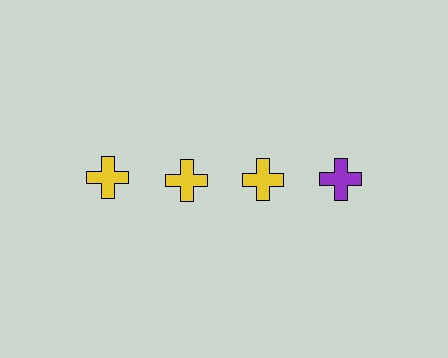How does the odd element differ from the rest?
It has a different color: purple instead of yellow.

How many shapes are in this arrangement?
There are 4 shapes arranged in a grid pattern.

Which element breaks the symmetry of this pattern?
The purple cross in the top row, second from right column breaks the symmetry. All other shapes are yellow crosses.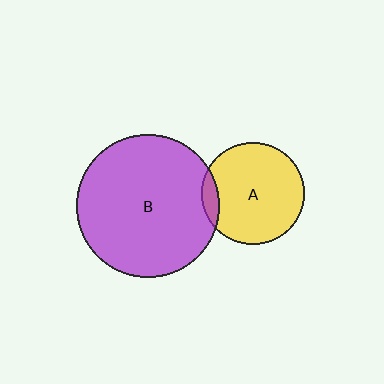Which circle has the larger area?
Circle B (purple).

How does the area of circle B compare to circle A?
Approximately 1.9 times.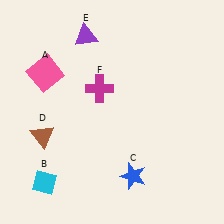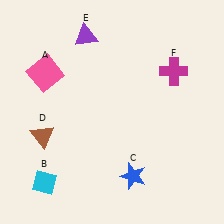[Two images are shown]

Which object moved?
The magenta cross (F) moved right.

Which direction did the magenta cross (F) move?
The magenta cross (F) moved right.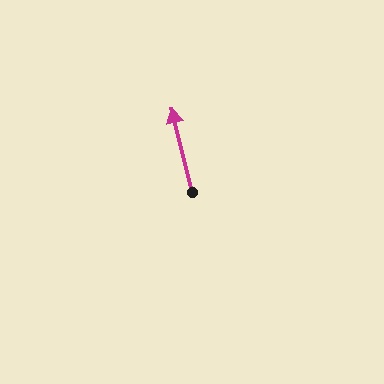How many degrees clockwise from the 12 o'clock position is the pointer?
Approximately 346 degrees.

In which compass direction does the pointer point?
North.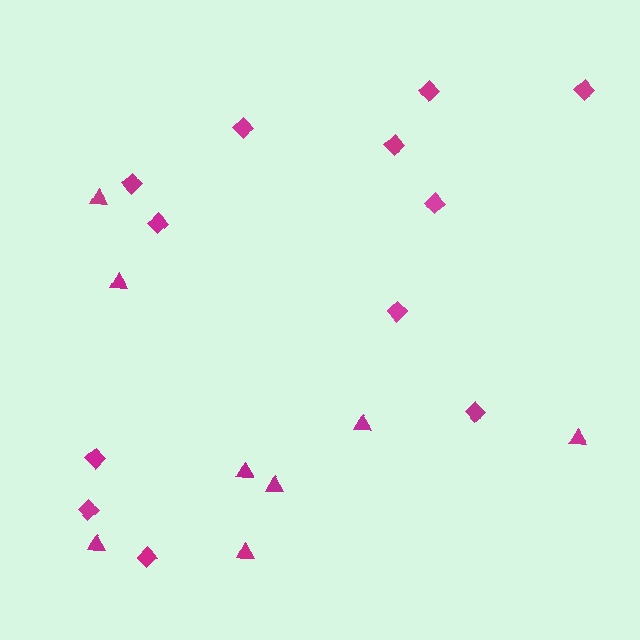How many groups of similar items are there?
There are 2 groups: one group of diamonds (12) and one group of triangles (8).